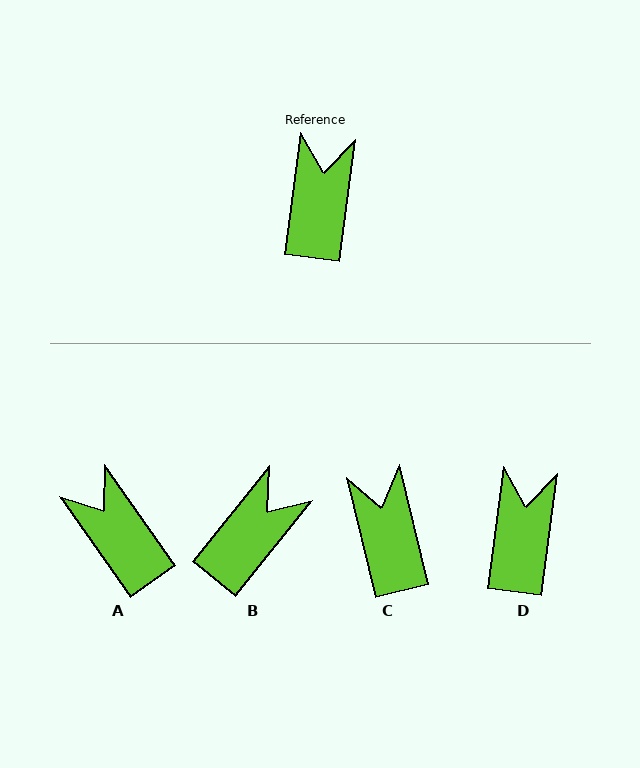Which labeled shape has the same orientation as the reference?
D.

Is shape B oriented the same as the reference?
No, it is off by about 31 degrees.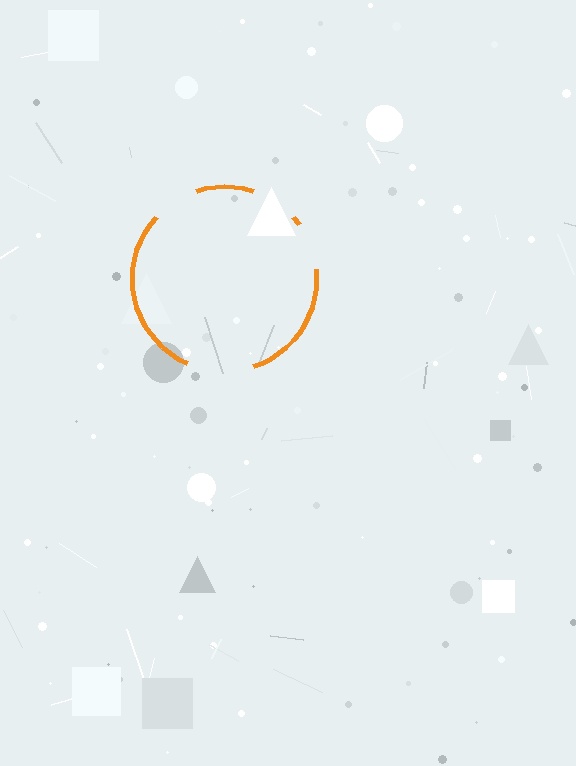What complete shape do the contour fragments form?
The contour fragments form a circle.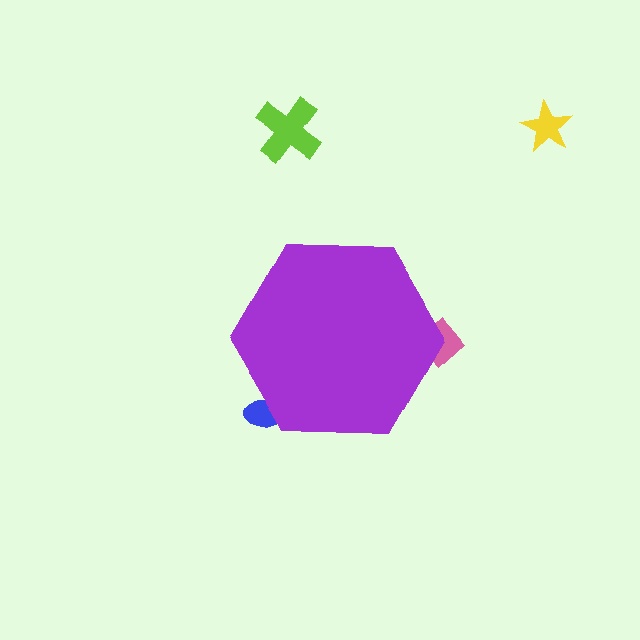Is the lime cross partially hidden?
No, the lime cross is fully visible.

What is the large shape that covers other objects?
A purple hexagon.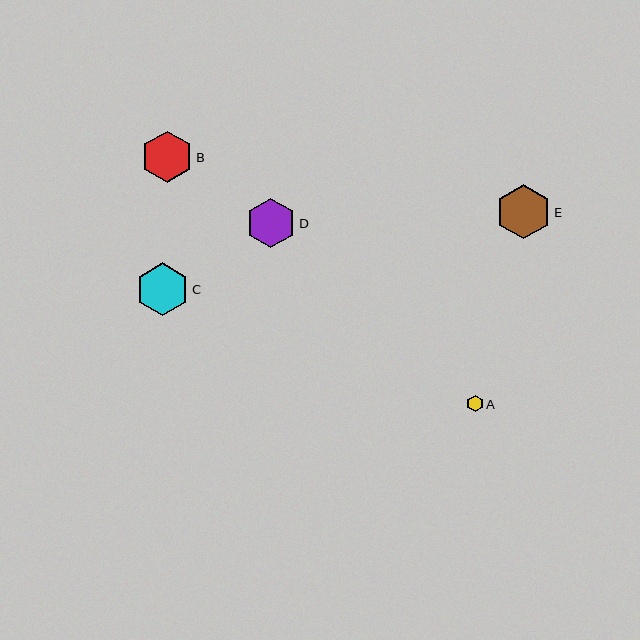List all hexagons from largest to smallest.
From largest to smallest: E, C, B, D, A.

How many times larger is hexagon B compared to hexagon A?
Hexagon B is approximately 3.1 times the size of hexagon A.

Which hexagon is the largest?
Hexagon E is the largest with a size of approximately 54 pixels.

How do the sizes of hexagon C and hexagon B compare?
Hexagon C and hexagon B are approximately the same size.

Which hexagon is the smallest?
Hexagon A is the smallest with a size of approximately 17 pixels.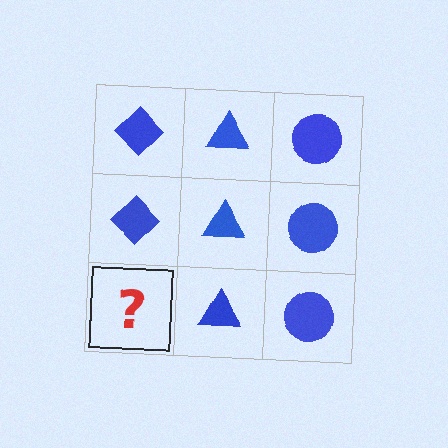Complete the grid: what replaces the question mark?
The question mark should be replaced with a blue diamond.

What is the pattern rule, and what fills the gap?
The rule is that each column has a consistent shape. The gap should be filled with a blue diamond.